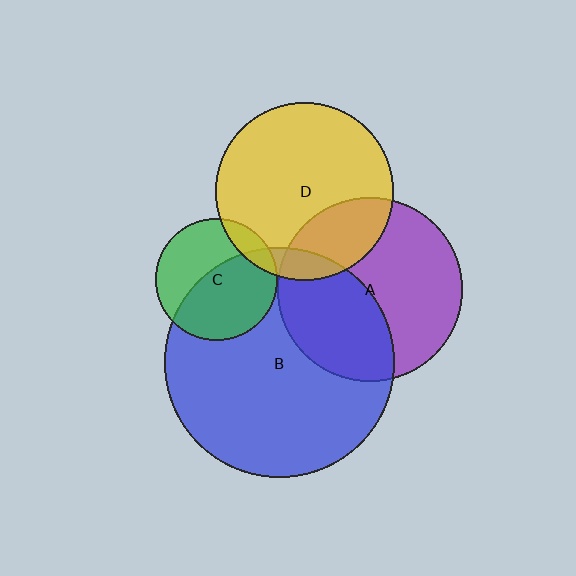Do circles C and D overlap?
Yes.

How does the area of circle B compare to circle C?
Approximately 3.5 times.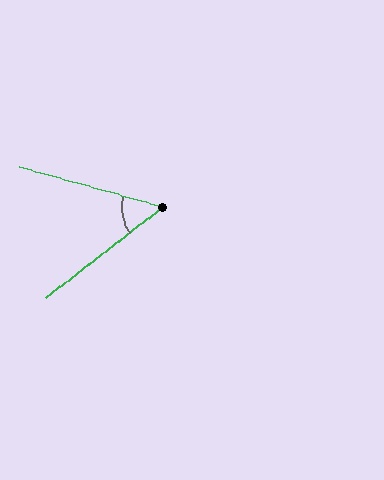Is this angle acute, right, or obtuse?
It is acute.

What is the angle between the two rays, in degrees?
Approximately 54 degrees.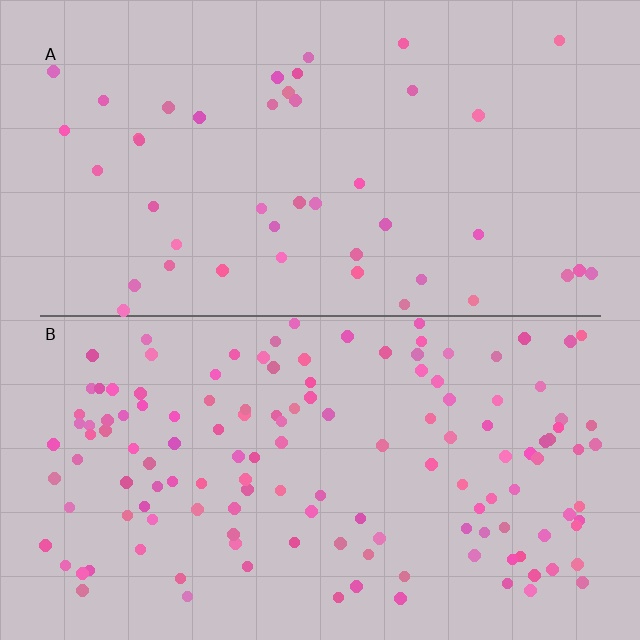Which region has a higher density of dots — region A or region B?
B (the bottom).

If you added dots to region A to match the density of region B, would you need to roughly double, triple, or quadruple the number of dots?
Approximately triple.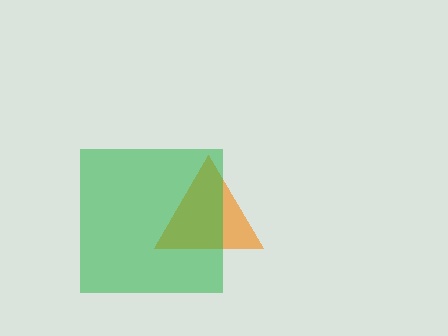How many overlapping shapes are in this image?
There are 2 overlapping shapes in the image.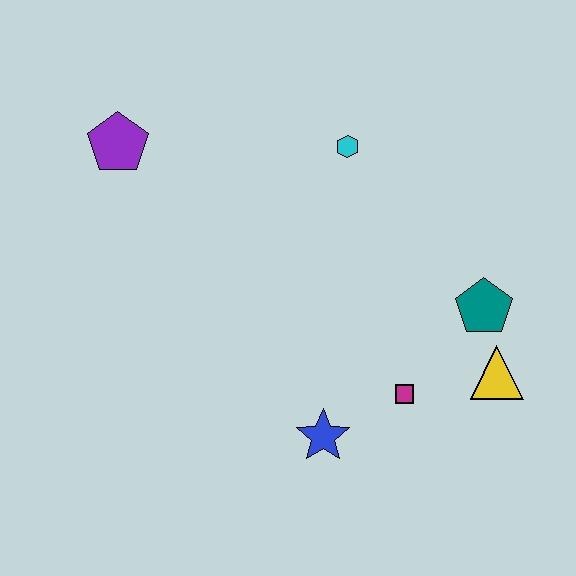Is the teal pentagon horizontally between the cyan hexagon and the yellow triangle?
Yes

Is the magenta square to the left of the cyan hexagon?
No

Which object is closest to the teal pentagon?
The yellow triangle is closest to the teal pentagon.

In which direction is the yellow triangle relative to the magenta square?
The yellow triangle is to the right of the magenta square.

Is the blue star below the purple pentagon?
Yes